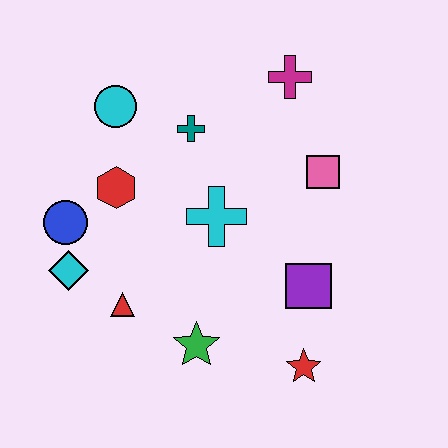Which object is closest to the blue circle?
The cyan diamond is closest to the blue circle.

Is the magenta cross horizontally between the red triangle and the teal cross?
No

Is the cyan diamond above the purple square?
Yes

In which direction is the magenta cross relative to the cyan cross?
The magenta cross is above the cyan cross.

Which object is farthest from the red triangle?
The magenta cross is farthest from the red triangle.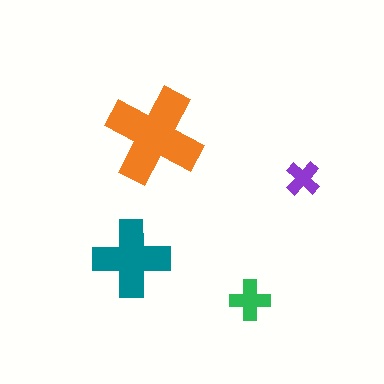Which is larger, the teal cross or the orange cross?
The orange one.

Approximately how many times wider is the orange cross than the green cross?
About 2.5 times wider.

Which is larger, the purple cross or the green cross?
The green one.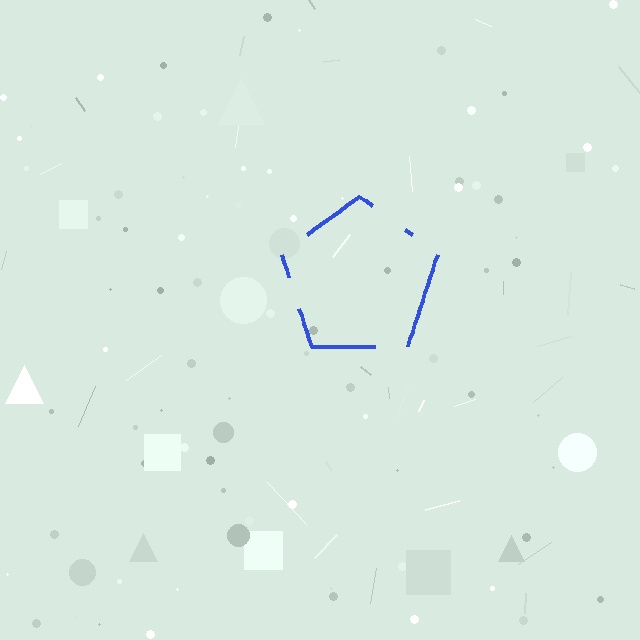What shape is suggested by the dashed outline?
The dashed outline suggests a pentagon.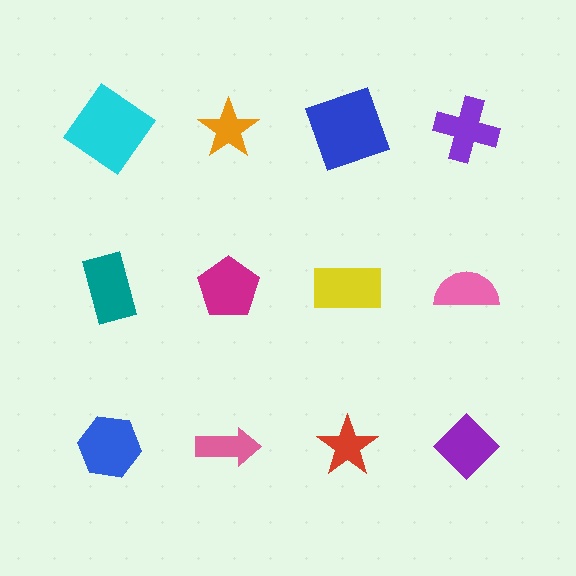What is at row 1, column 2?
An orange star.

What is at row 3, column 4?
A purple diamond.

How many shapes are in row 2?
4 shapes.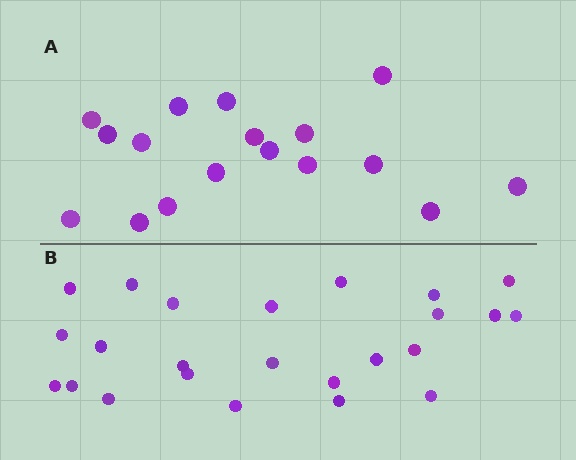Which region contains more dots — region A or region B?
Region B (the bottom region) has more dots.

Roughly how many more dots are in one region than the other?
Region B has roughly 8 or so more dots than region A.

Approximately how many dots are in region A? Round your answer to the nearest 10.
About 20 dots. (The exact count is 17, which rounds to 20.)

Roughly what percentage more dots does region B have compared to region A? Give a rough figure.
About 40% more.